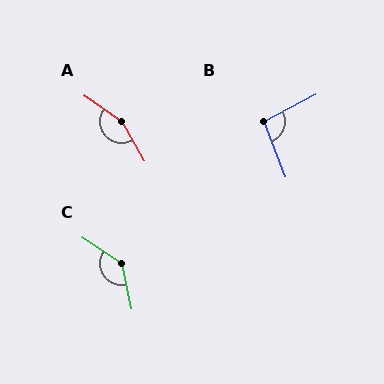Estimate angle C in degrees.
Approximately 136 degrees.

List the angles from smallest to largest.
B (96°), C (136°), A (155°).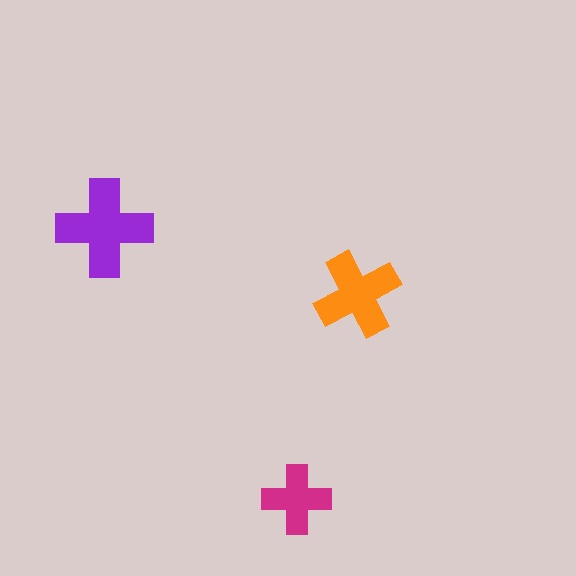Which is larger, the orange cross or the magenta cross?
The orange one.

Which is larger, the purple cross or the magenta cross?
The purple one.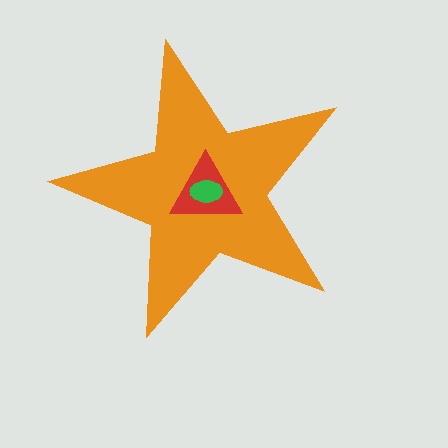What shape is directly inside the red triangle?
The green ellipse.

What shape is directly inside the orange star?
The red triangle.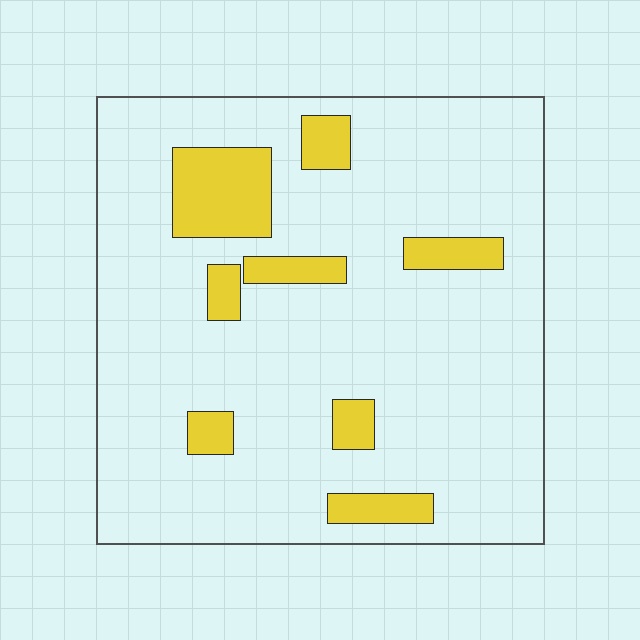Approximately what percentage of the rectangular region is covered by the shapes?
Approximately 15%.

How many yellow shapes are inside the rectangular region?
8.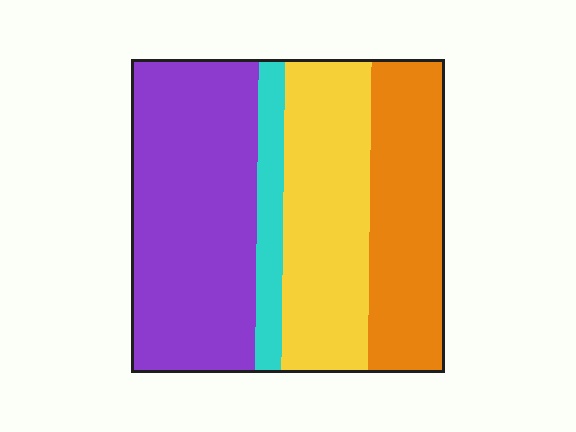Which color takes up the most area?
Purple, at roughly 40%.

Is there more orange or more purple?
Purple.